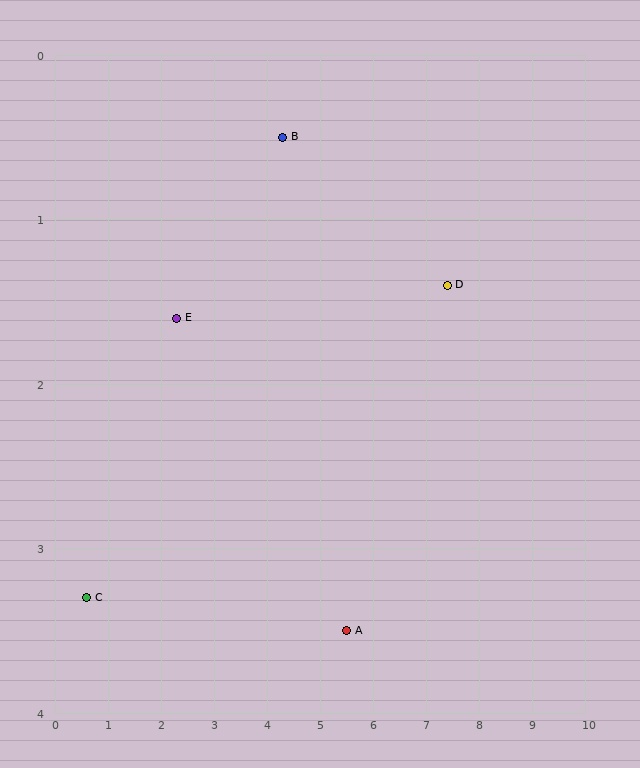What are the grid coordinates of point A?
Point A is at approximately (5.5, 3.5).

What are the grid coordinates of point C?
Point C is at approximately (0.6, 3.3).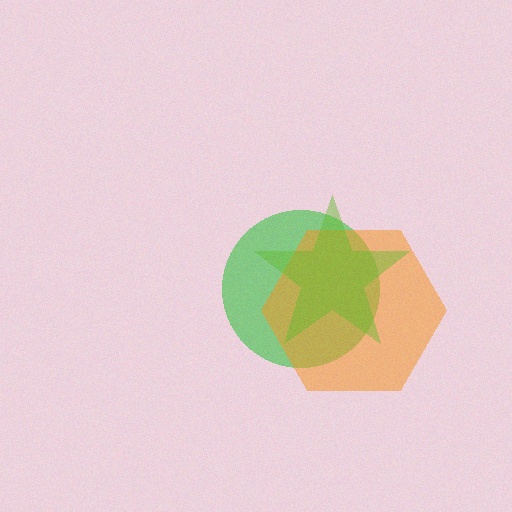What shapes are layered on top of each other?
The layered shapes are: a green circle, an orange hexagon, a lime star.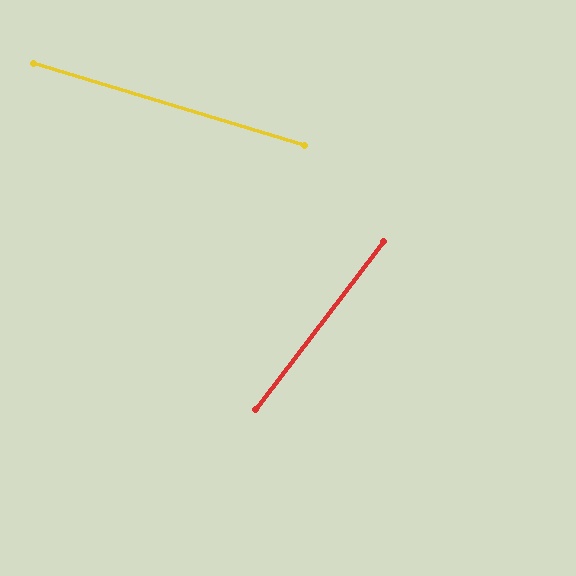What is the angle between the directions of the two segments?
Approximately 69 degrees.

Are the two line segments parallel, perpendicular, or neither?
Neither parallel nor perpendicular — they differ by about 69°.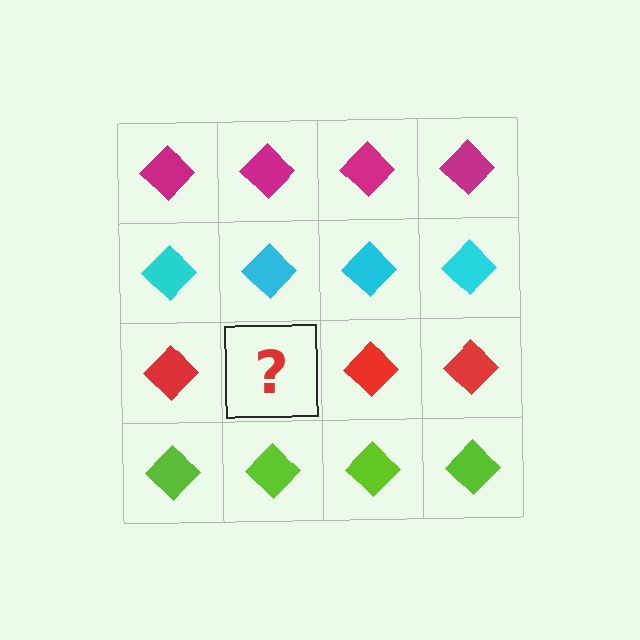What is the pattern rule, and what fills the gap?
The rule is that each row has a consistent color. The gap should be filled with a red diamond.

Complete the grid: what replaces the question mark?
The question mark should be replaced with a red diamond.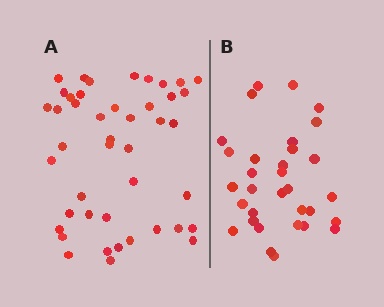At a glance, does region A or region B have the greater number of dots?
Region A (the left region) has more dots.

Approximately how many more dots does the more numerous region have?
Region A has roughly 12 or so more dots than region B.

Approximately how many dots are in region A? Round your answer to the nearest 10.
About 40 dots. (The exact count is 44, which rounds to 40.)